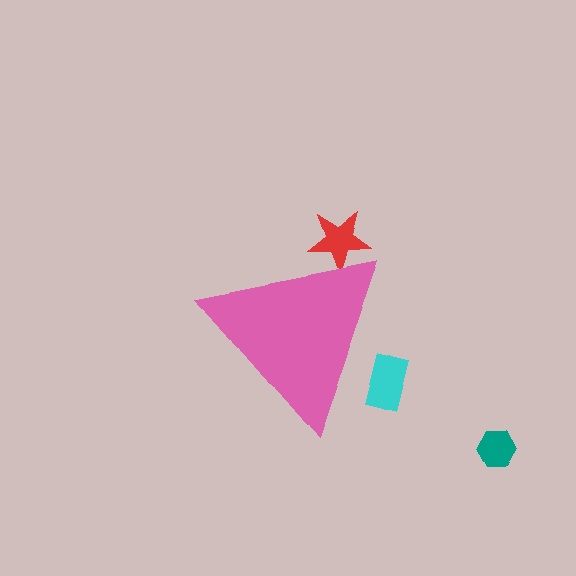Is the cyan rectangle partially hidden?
Yes, the cyan rectangle is partially hidden behind the pink triangle.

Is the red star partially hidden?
Yes, the red star is partially hidden behind the pink triangle.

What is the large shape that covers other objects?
A pink triangle.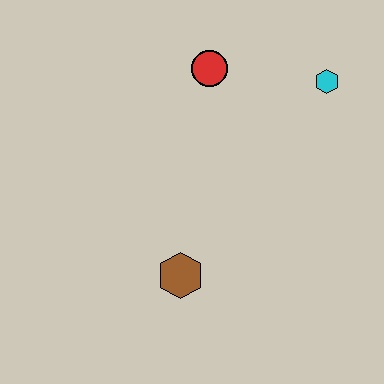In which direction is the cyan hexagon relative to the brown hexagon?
The cyan hexagon is above the brown hexagon.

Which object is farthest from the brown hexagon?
The cyan hexagon is farthest from the brown hexagon.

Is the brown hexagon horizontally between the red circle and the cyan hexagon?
No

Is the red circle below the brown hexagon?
No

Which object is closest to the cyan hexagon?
The red circle is closest to the cyan hexagon.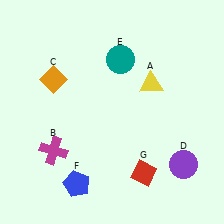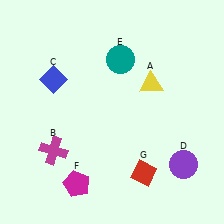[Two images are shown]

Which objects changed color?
C changed from orange to blue. F changed from blue to magenta.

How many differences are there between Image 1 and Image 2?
There are 2 differences between the two images.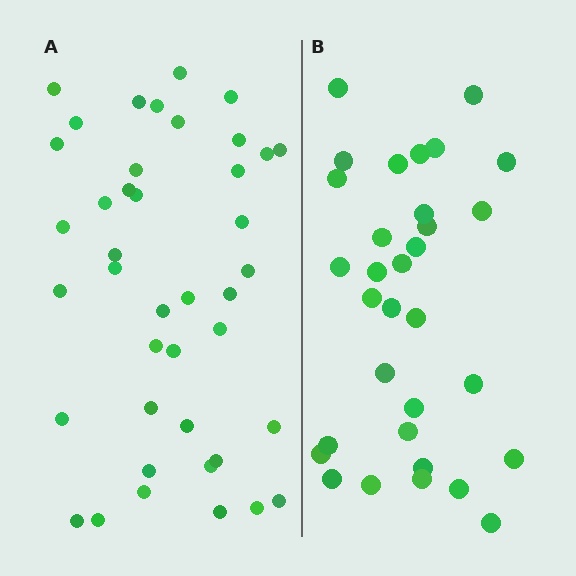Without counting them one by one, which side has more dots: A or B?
Region A (the left region) has more dots.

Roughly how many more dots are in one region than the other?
Region A has roughly 8 or so more dots than region B.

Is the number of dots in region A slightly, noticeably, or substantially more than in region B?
Region A has noticeably more, but not dramatically so. The ratio is roughly 1.3 to 1.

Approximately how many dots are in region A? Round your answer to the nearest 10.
About 40 dots. (The exact count is 41, which rounds to 40.)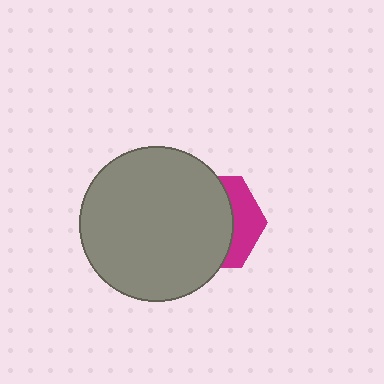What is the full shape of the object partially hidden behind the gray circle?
The partially hidden object is a magenta hexagon.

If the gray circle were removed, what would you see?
You would see the complete magenta hexagon.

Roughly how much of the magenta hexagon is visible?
A small part of it is visible (roughly 33%).